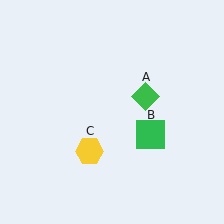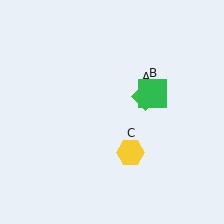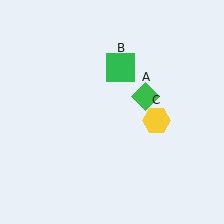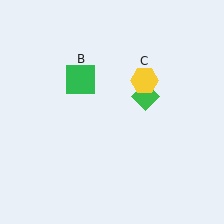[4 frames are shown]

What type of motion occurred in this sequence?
The green square (object B), yellow hexagon (object C) rotated counterclockwise around the center of the scene.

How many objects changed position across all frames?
2 objects changed position: green square (object B), yellow hexagon (object C).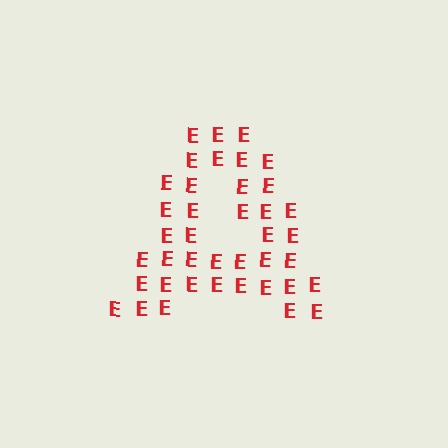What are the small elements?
The small elements are letter E's.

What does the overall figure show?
The overall figure shows the letter A.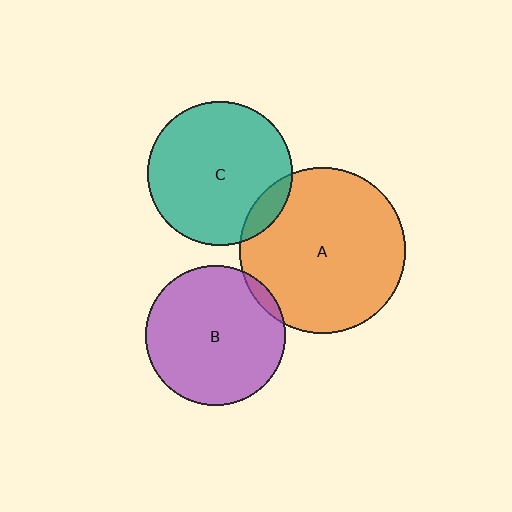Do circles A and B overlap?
Yes.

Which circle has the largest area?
Circle A (orange).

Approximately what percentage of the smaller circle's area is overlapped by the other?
Approximately 5%.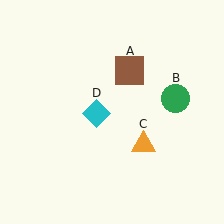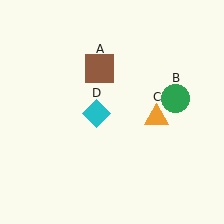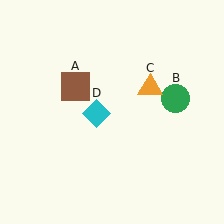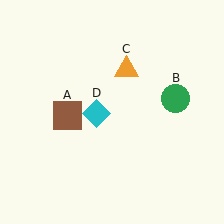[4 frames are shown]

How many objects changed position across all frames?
2 objects changed position: brown square (object A), orange triangle (object C).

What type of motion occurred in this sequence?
The brown square (object A), orange triangle (object C) rotated counterclockwise around the center of the scene.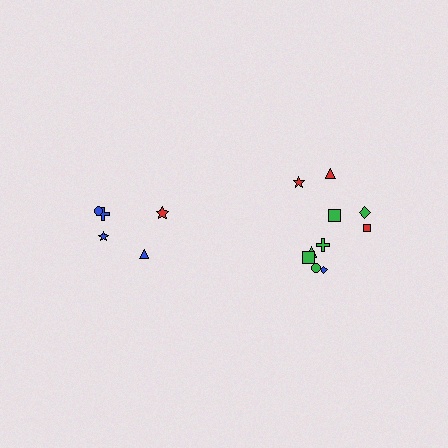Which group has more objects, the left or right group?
The right group.